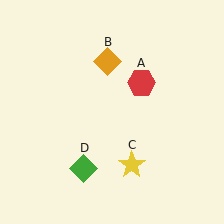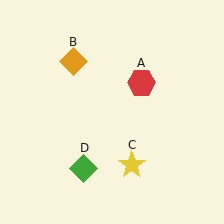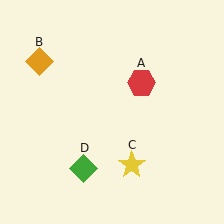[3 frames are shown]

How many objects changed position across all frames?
1 object changed position: orange diamond (object B).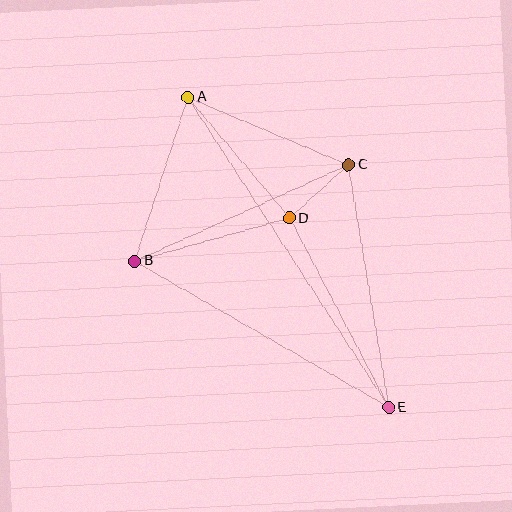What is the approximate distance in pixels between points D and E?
The distance between D and E is approximately 214 pixels.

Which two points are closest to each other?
Points C and D are closest to each other.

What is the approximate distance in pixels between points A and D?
The distance between A and D is approximately 158 pixels.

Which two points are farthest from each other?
Points A and E are farthest from each other.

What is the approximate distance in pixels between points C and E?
The distance between C and E is approximately 246 pixels.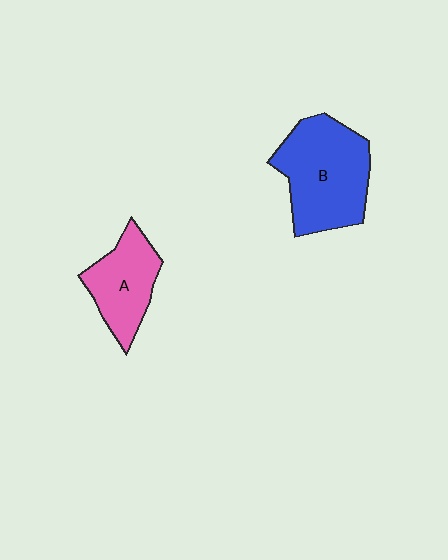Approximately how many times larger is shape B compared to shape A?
Approximately 1.6 times.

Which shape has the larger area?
Shape B (blue).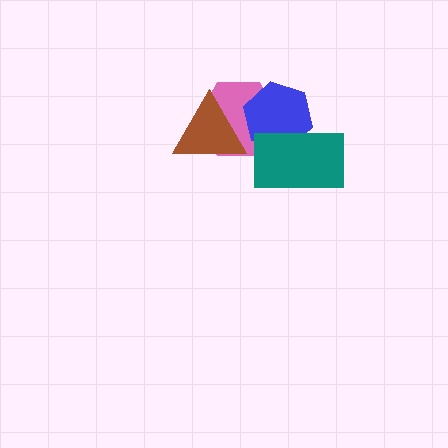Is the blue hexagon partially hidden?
Yes, it is partially covered by another shape.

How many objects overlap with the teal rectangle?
2 objects overlap with the teal rectangle.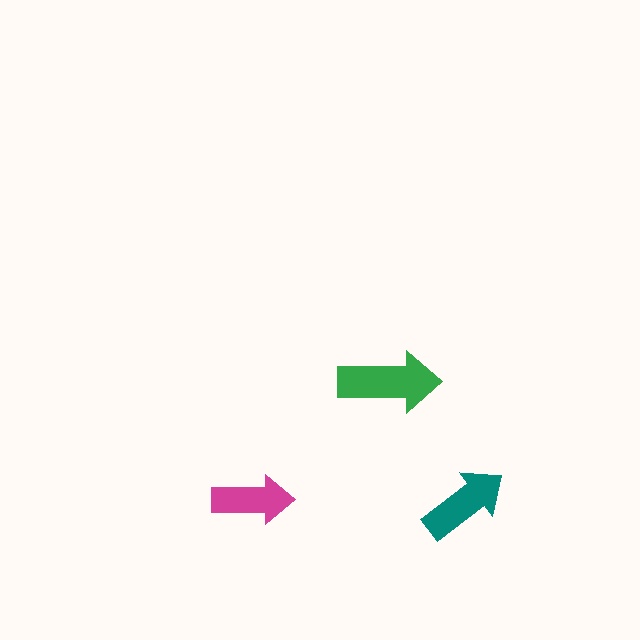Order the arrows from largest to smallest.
the green one, the teal one, the magenta one.